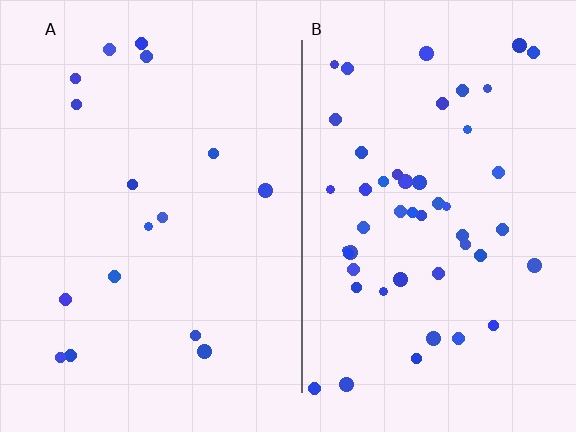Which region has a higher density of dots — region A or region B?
B (the right).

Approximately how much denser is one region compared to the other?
Approximately 3.0× — region B over region A.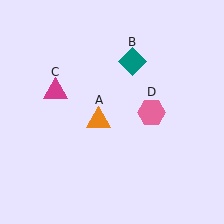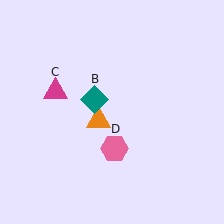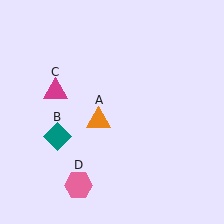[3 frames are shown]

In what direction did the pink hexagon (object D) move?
The pink hexagon (object D) moved down and to the left.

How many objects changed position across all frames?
2 objects changed position: teal diamond (object B), pink hexagon (object D).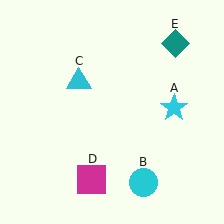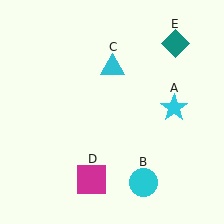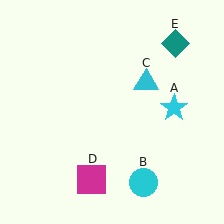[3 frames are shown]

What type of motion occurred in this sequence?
The cyan triangle (object C) rotated clockwise around the center of the scene.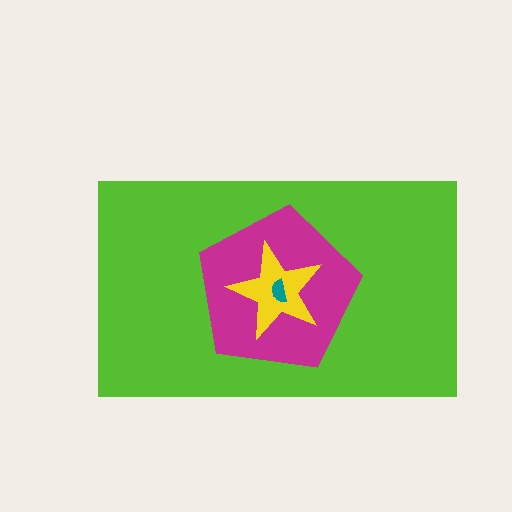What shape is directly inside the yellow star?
The teal semicircle.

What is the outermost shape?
The lime rectangle.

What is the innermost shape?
The teal semicircle.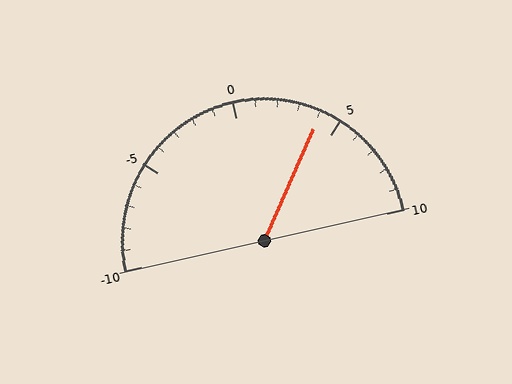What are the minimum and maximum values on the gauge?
The gauge ranges from -10 to 10.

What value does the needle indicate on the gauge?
The needle indicates approximately 4.